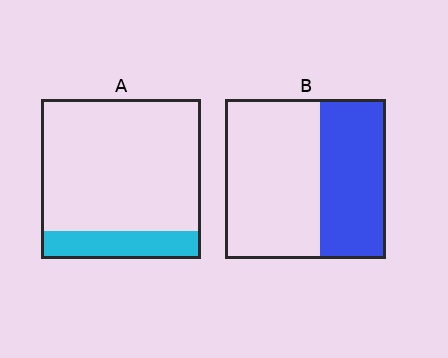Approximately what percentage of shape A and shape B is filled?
A is approximately 20% and B is approximately 40%.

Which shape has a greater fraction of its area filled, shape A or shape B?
Shape B.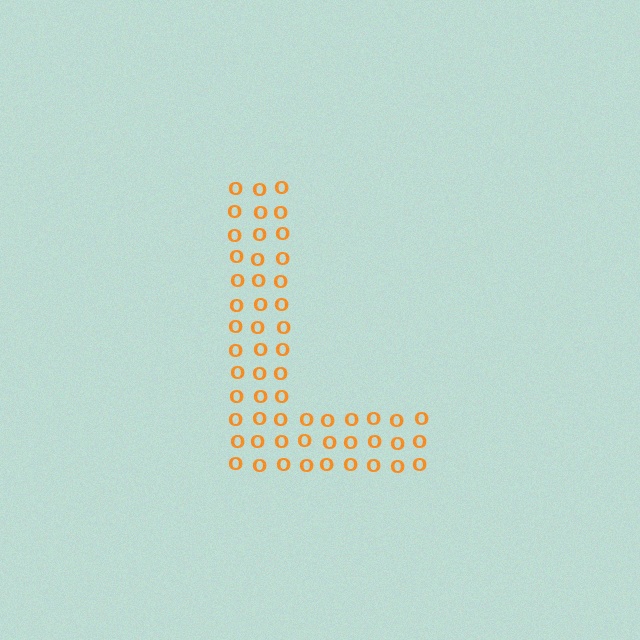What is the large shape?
The large shape is the letter L.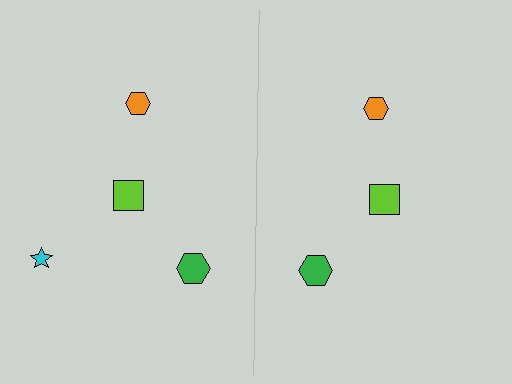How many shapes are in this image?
There are 7 shapes in this image.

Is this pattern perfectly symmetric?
No, the pattern is not perfectly symmetric. A cyan star is missing from the right side.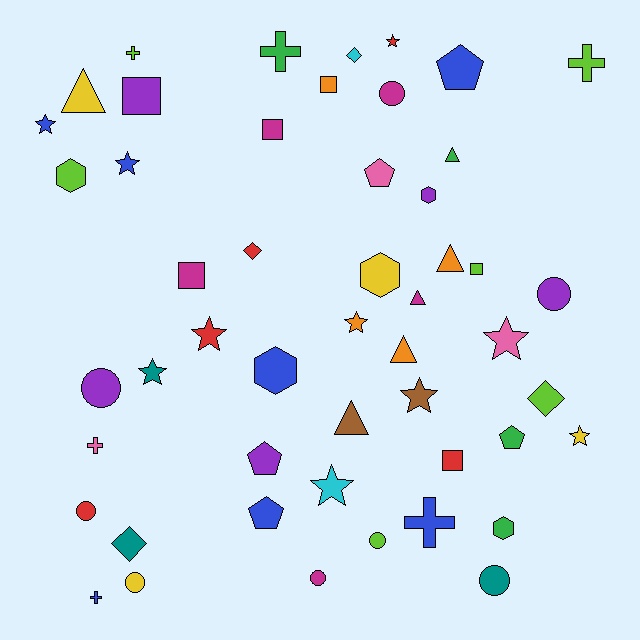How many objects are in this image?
There are 50 objects.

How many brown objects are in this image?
There are 2 brown objects.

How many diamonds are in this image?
There are 4 diamonds.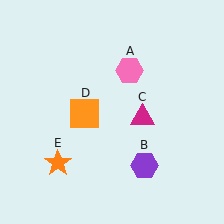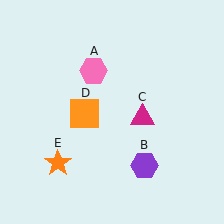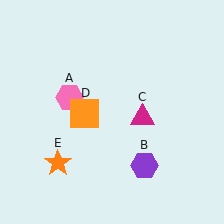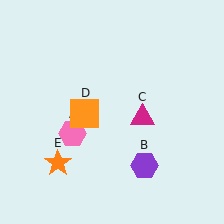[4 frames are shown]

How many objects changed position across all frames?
1 object changed position: pink hexagon (object A).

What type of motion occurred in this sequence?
The pink hexagon (object A) rotated counterclockwise around the center of the scene.